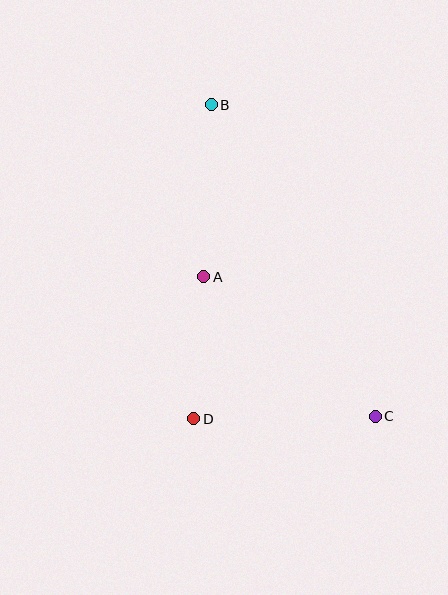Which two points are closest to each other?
Points A and D are closest to each other.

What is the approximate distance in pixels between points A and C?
The distance between A and C is approximately 221 pixels.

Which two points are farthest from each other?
Points B and C are farthest from each other.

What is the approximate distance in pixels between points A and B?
The distance between A and B is approximately 172 pixels.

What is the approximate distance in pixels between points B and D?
The distance between B and D is approximately 315 pixels.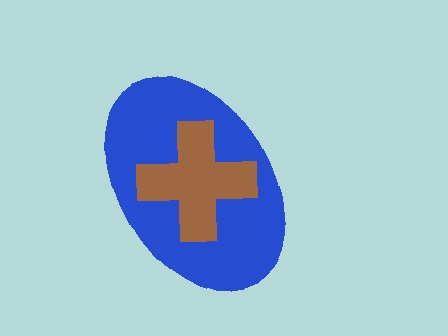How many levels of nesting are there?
2.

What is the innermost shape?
The brown cross.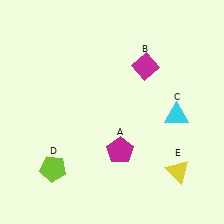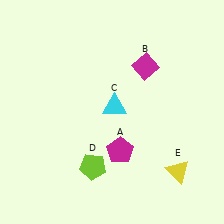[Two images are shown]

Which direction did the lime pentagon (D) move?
The lime pentagon (D) moved right.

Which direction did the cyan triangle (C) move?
The cyan triangle (C) moved left.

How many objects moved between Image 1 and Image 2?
2 objects moved between the two images.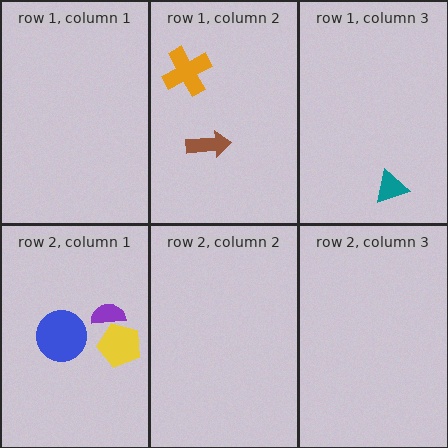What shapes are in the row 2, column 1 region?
The yellow pentagon, the purple semicircle, the blue circle.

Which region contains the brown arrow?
The row 1, column 2 region.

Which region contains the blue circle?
The row 2, column 1 region.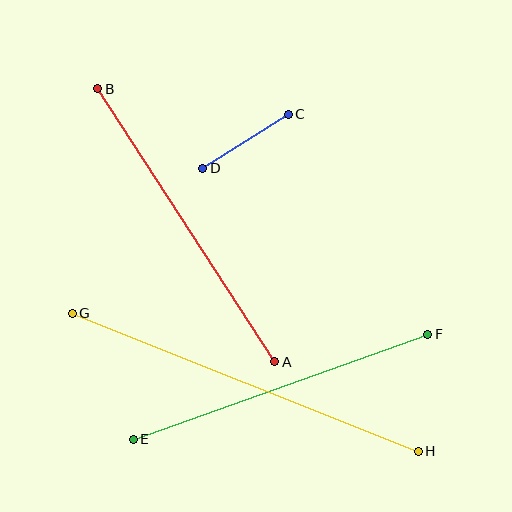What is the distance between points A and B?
The distance is approximately 325 pixels.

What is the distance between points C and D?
The distance is approximately 101 pixels.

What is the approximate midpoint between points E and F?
The midpoint is at approximately (280, 387) pixels.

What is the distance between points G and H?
The distance is approximately 373 pixels.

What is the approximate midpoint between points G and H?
The midpoint is at approximately (245, 382) pixels.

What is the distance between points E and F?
The distance is approximately 313 pixels.